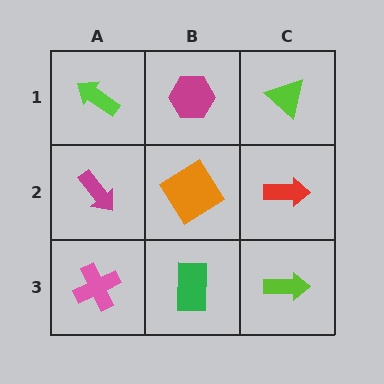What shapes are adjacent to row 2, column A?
A lime arrow (row 1, column A), a pink cross (row 3, column A), an orange diamond (row 2, column B).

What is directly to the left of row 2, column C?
An orange diamond.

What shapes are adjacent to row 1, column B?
An orange diamond (row 2, column B), a lime arrow (row 1, column A), a lime triangle (row 1, column C).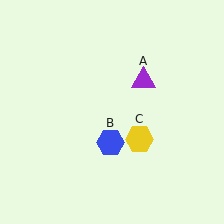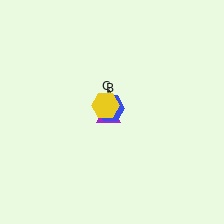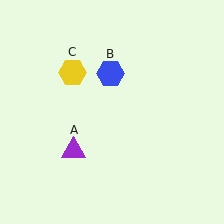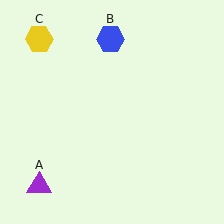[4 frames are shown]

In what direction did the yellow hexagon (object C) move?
The yellow hexagon (object C) moved up and to the left.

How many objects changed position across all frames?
3 objects changed position: purple triangle (object A), blue hexagon (object B), yellow hexagon (object C).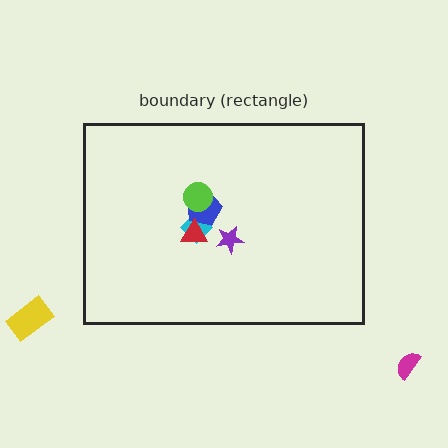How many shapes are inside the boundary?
5 inside, 2 outside.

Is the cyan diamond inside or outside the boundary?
Inside.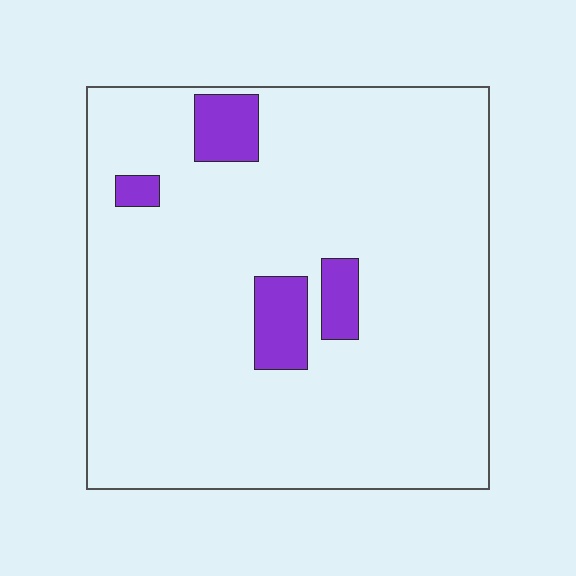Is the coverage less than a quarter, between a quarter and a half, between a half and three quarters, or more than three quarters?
Less than a quarter.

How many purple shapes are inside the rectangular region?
4.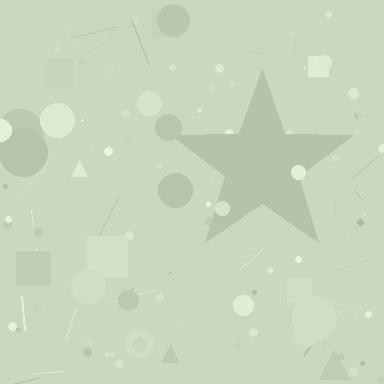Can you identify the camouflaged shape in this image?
The camouflaged shape is a star.